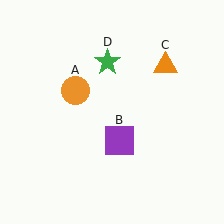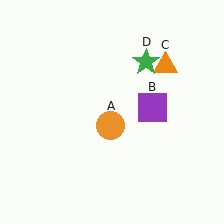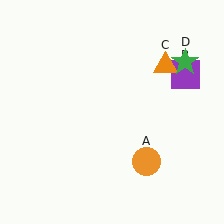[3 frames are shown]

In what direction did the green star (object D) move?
The green star (object D) moved right.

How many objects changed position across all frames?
3 objects changed position: orange circle (object A), purple square (object B), green star (object D).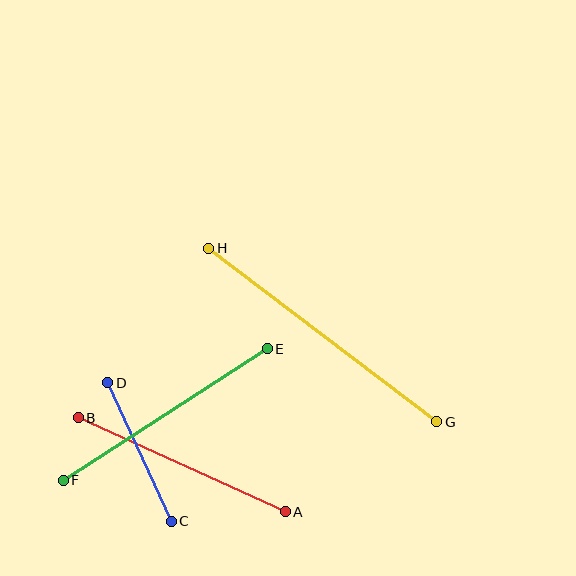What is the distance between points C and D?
The distance is approximately 153 pixels.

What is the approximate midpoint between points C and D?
The midpoint is at approximately (140, 452) pixels.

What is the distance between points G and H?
The distance is approximately 286 pixels.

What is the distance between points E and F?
The distance is approximately 243 pixels.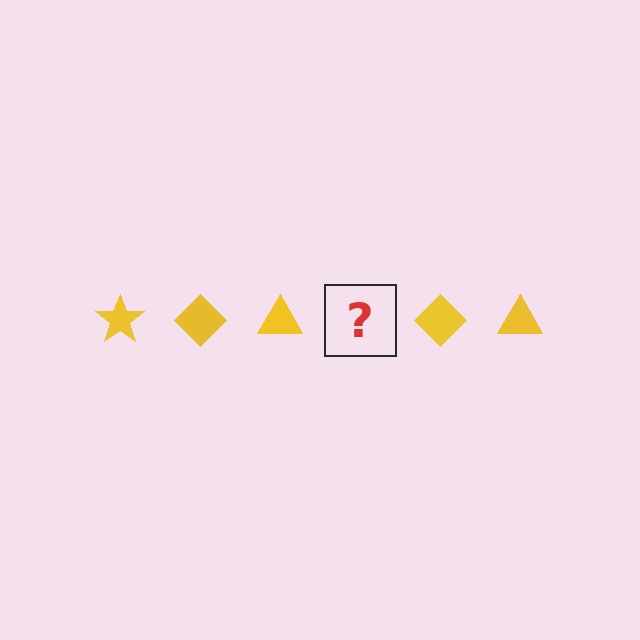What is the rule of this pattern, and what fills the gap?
The rule is that the pattern cycles through star, diamond, triangle shapes in yellow. The gap should be filled with a yellow star.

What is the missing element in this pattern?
The missing element is a yellow star.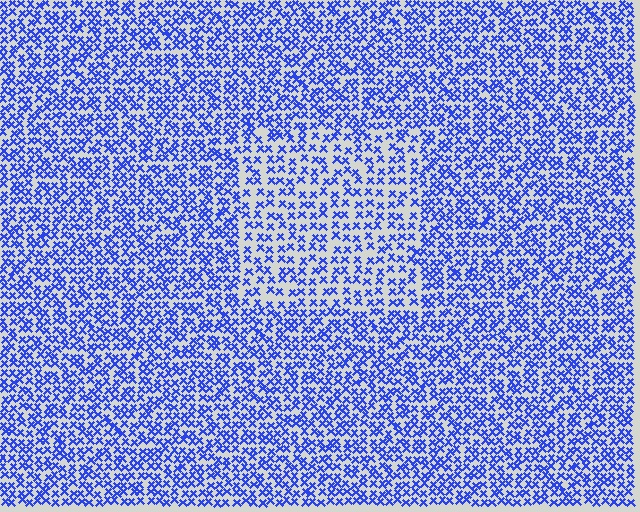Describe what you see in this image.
The image contains small blue elements arranged at two different densities. A rectangle-shaped region is visible where the elements are less densely packed than the surrounding area.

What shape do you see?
I see a rectangle.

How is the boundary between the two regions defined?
The boundary is defined by a change in element density (approximately 1.7x ratio). All elements are the same color, size, and shape.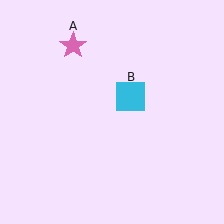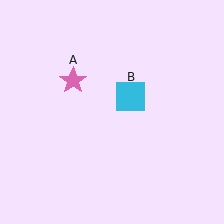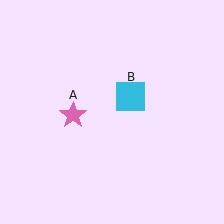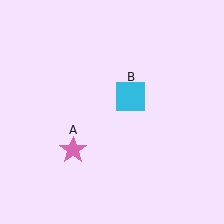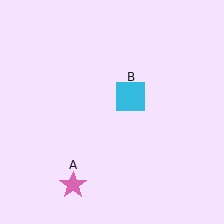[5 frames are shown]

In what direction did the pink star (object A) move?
The pink star (object A) moved down.